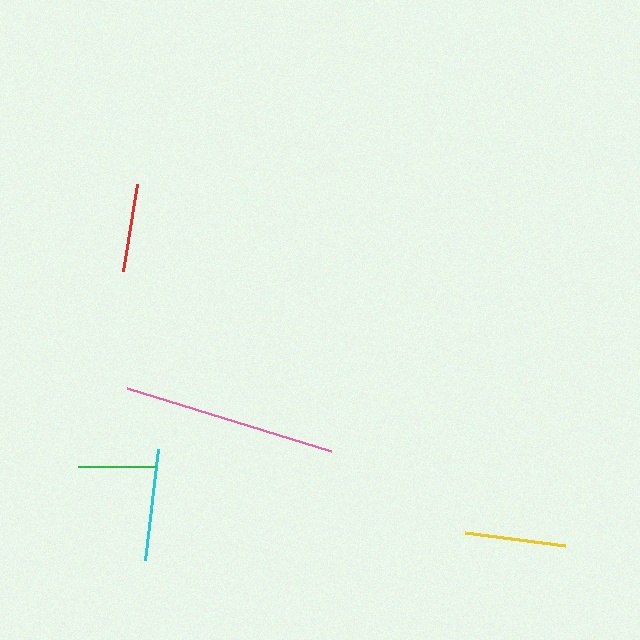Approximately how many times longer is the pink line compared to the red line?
The pink line is approximately 2.4 times the length of the red line.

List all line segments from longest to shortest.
From longest to shortest: pink, cyan, yellow, red, green.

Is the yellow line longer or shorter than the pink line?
The pink line is longer than the yellow line.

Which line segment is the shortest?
The green line is the shortest at approximately 78 pixels.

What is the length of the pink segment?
The pink segment is approximately 214 pixels long.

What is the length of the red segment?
The red segment is approximately 88 pixels long.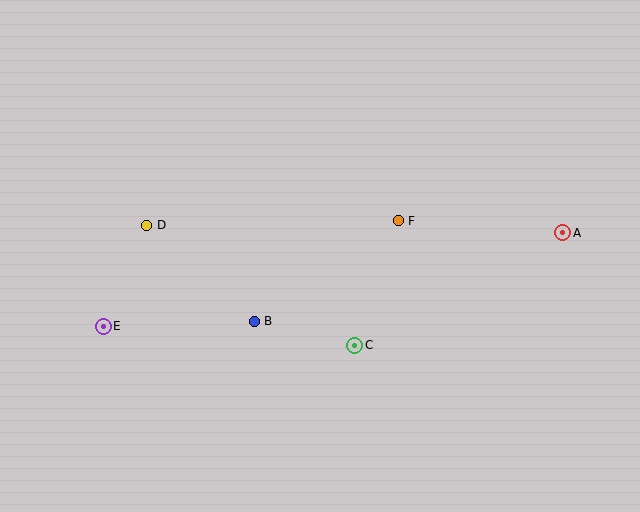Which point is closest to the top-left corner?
Point D is closest to the top-left corner.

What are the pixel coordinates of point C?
Point C is at (355, 345).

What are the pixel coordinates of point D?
Point D is at (147, 225).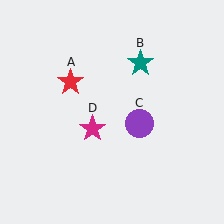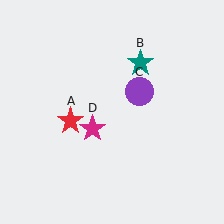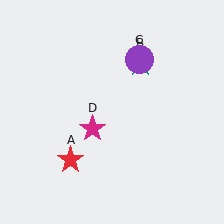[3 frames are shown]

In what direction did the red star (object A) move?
The red star (object A) moved down.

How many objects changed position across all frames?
2 objects changed position: red star (object A), purple circle (object C).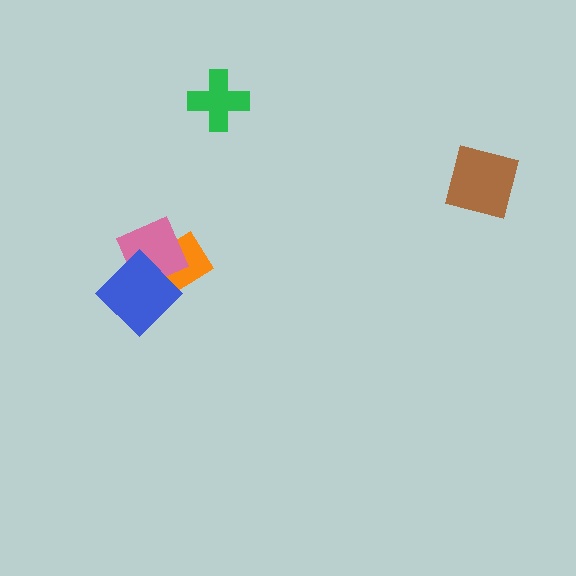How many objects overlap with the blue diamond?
2 objects overlap with the blue diamond.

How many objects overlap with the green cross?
0 objects overlap with the green cross.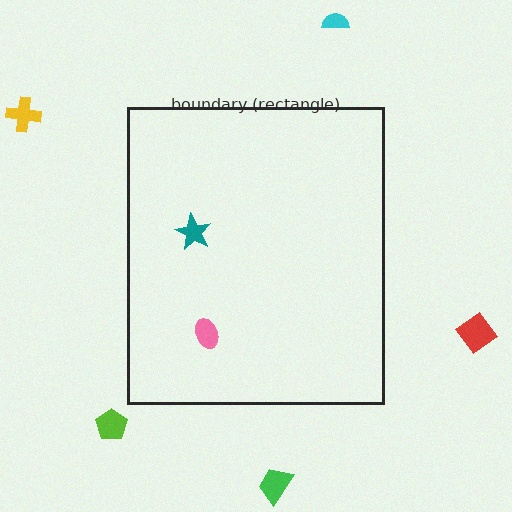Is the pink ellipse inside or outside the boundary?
Inside.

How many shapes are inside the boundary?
2 inside, 5 outside.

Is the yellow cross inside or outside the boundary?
Outside.